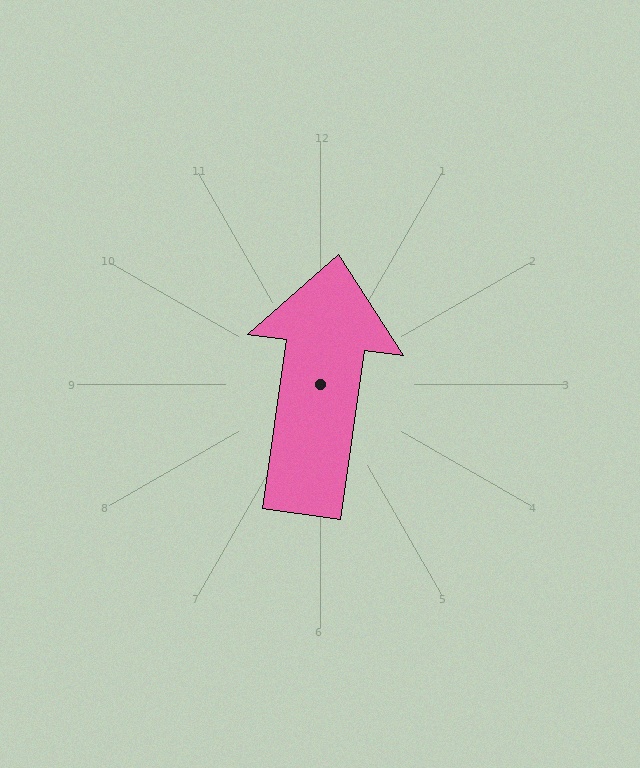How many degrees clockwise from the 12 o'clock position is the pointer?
Approximately 8 degrees.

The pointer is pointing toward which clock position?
Roughly 12 o'clock.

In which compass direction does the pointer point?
North.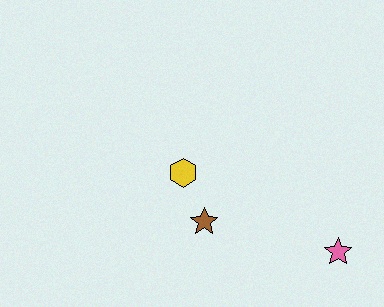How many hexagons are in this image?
There is 1 hexagon.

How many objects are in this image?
There are 3 objects.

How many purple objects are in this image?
There are no purple objects.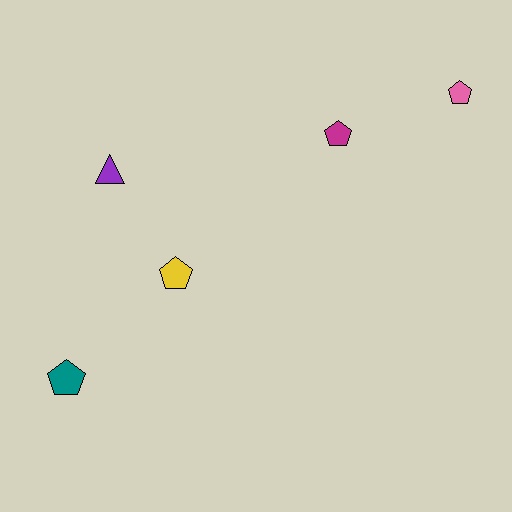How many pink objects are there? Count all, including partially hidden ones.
There is 1 pink object.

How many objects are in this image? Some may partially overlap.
There are 5 objects.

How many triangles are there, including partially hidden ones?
There is 1 triangle.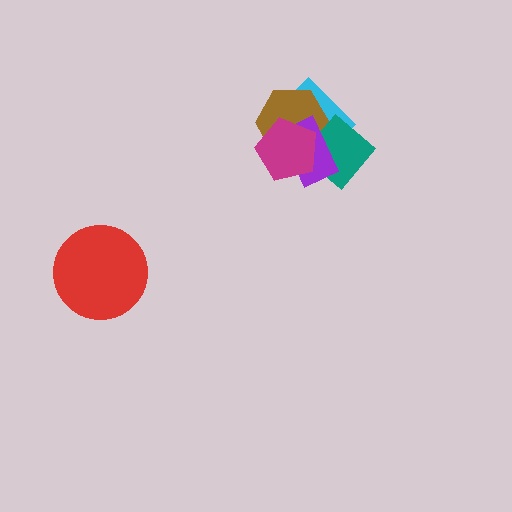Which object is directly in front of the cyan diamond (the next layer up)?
The brown hexagon is directly in front of the cyan diamond.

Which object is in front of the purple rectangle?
The magenta pentagon is in front of the purple rectangle.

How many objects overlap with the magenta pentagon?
4 objects overlap with the magenta pentagon.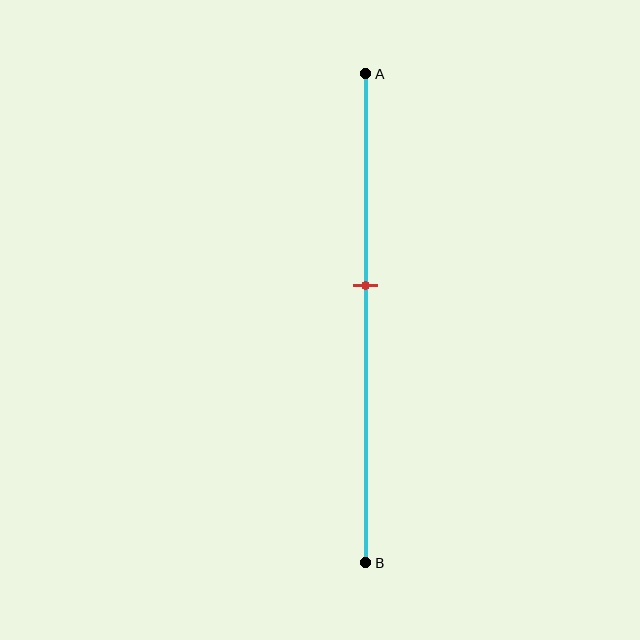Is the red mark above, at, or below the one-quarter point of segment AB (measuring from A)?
The red mark is below the one-quarter point of segment AB.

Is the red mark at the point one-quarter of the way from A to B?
No, the mark is at about 45% from A, not at the 25% one-quarter point.